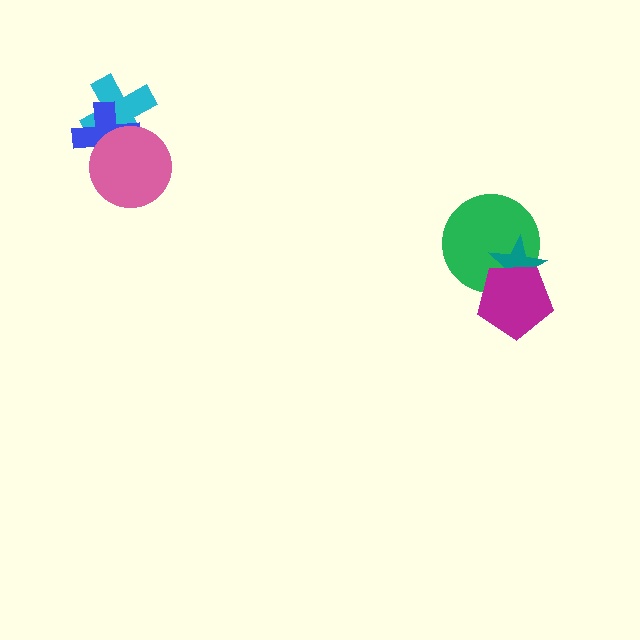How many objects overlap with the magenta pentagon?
2 objects overlap with the magenta pentagon.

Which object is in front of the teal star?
The magenta pentagon is in front of the teal star.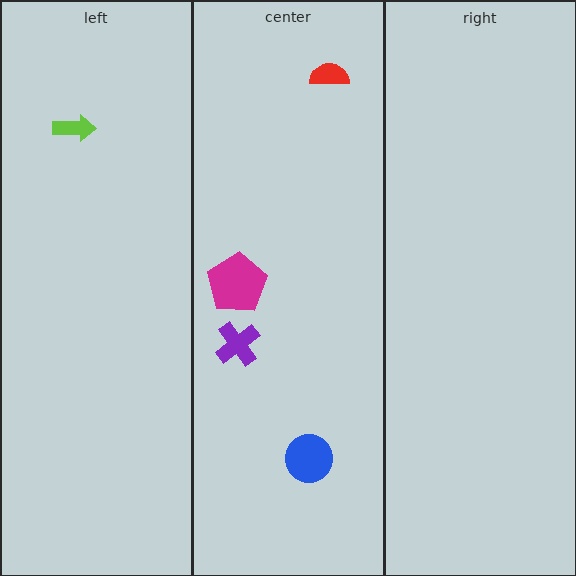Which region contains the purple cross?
The center region.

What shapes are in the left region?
The lime arrow.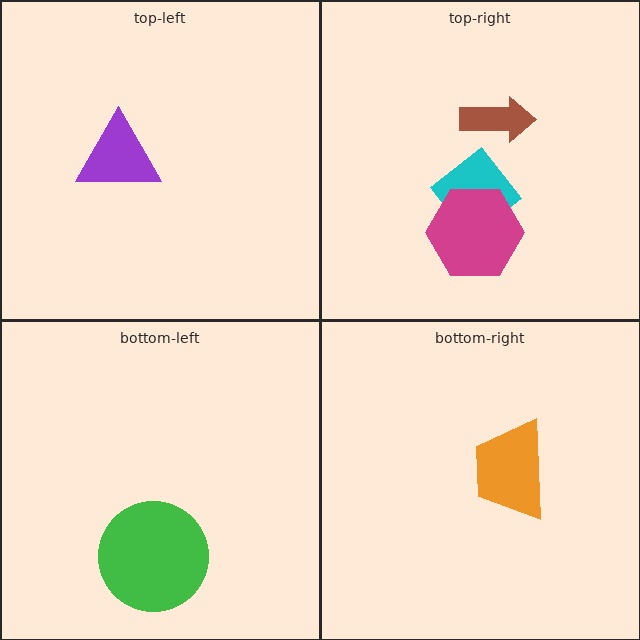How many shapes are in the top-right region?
3.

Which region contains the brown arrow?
The top-right region.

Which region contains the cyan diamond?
The top-right region.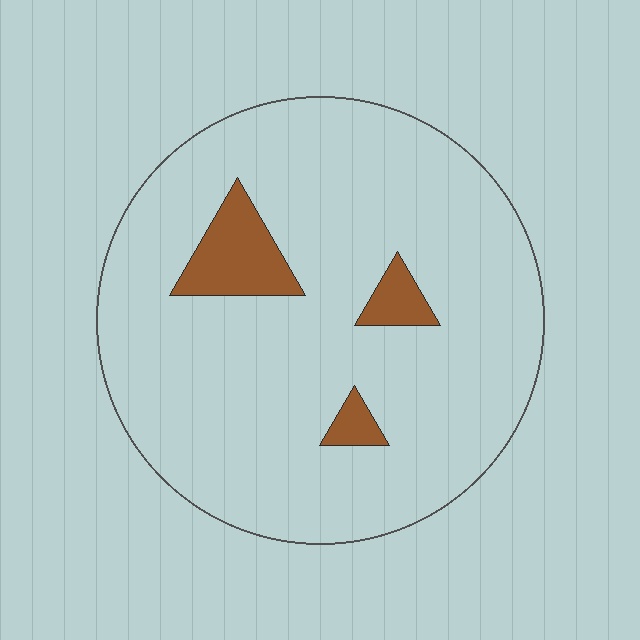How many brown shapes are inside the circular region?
3.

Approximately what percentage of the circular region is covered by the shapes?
Approximately 10%.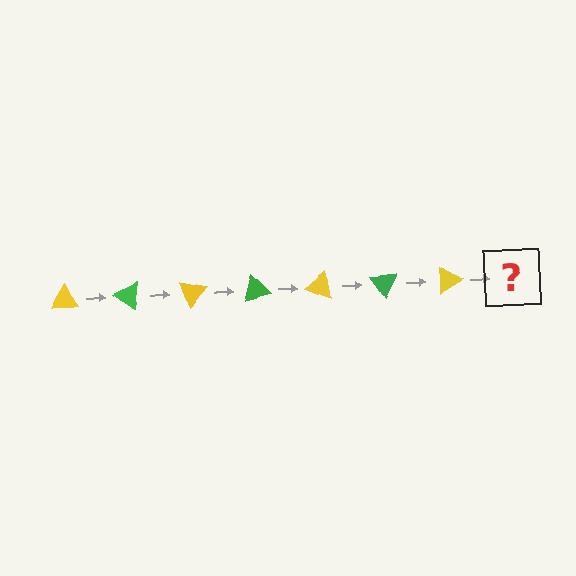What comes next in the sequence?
The next element should be a green triangle, rotated 245 degrees from the start.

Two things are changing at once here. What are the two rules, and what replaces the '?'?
The two rules are that it rotates 35 degrees each step and the color cycles through yellow and green. The '?' should be a green triangle, rotated 245 degrees from the start.